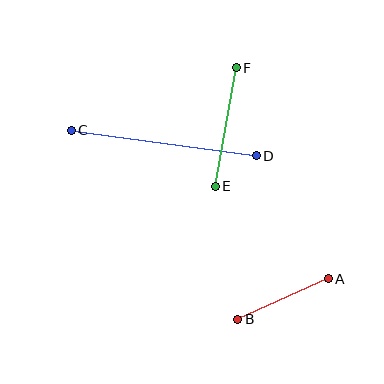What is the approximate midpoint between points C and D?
The midpoint is at approximately (164, 143) pixels.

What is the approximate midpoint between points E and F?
The midpoint is at approximately (226, 127) pixels.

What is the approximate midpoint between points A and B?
The midpoint is at approximately (283, 299) pixels.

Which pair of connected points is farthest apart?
Points C and D are farthest apart.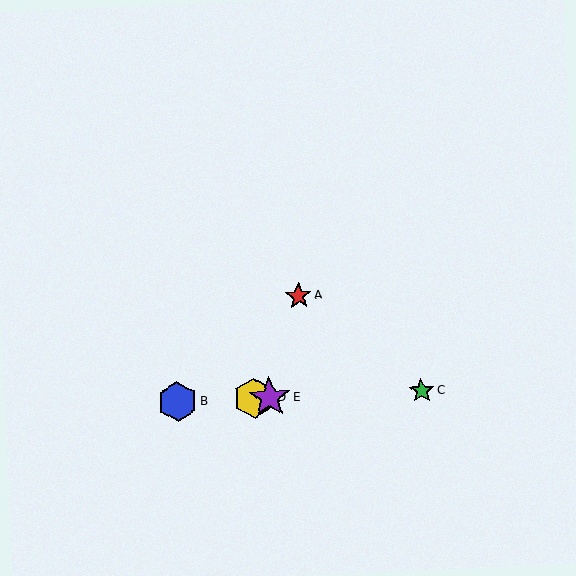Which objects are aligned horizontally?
Objects B, C, D, E are aligned horizontally.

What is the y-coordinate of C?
Object C is at y≈391.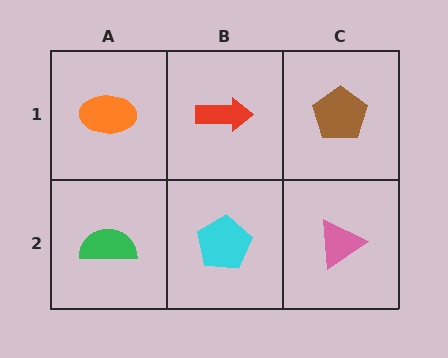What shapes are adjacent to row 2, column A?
An orange ellipse (row 1, column A), a cyan pentagon (row 2, column B).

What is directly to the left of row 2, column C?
A cyan pentagon.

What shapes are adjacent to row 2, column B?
A red arrow (row 1, column B), a green semicircle (row 2, column A), a pink triangle (row 2, column C).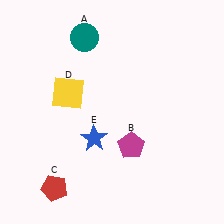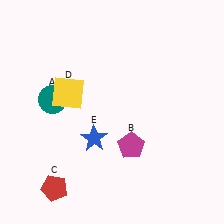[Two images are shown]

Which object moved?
The teal circle (A) moved down.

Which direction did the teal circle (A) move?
The teal circle (A) moved down.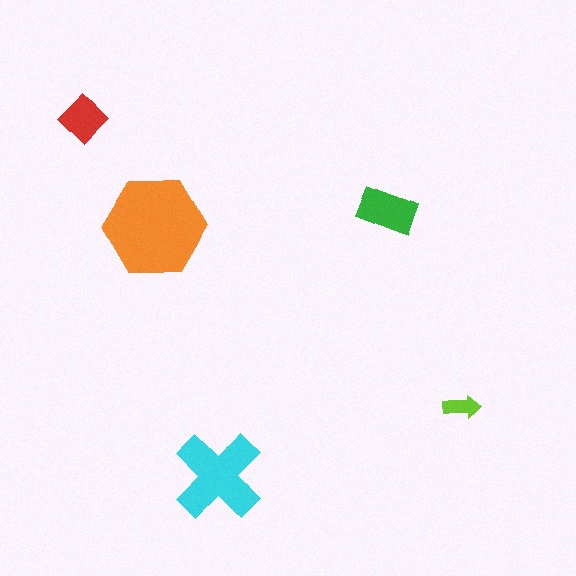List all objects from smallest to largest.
The lime arrow, the red diamond, the green rectangle, the cyan cross, the orange hexagon.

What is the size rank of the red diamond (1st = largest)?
4th.